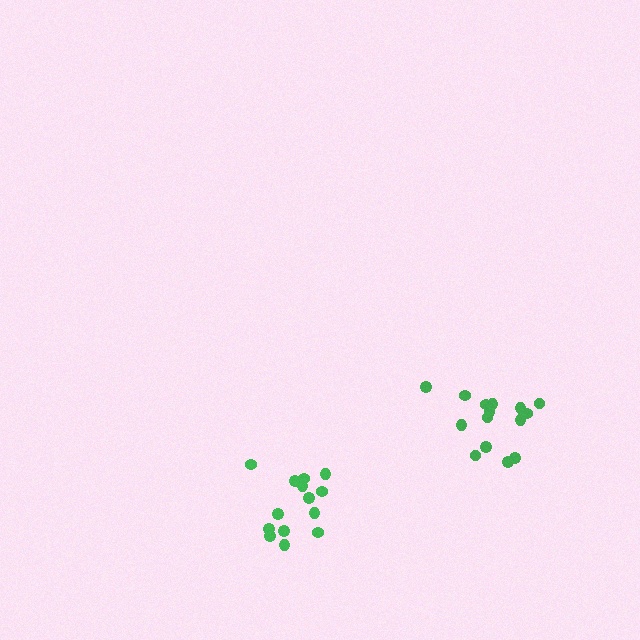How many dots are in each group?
Group 1: 14 dots, Group 2: 15 dots (29 total).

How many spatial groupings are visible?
There are 2 spatial groupings.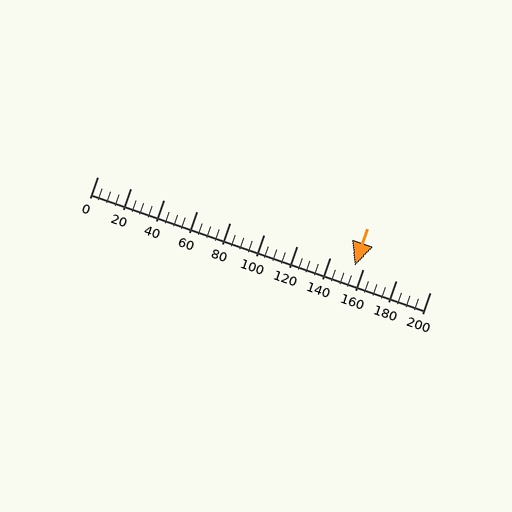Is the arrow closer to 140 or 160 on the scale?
The arrow is closer to 160.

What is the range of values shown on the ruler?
The ruler shows values from 0 to 200.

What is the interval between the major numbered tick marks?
The major tick marks are spaced 20 units apart.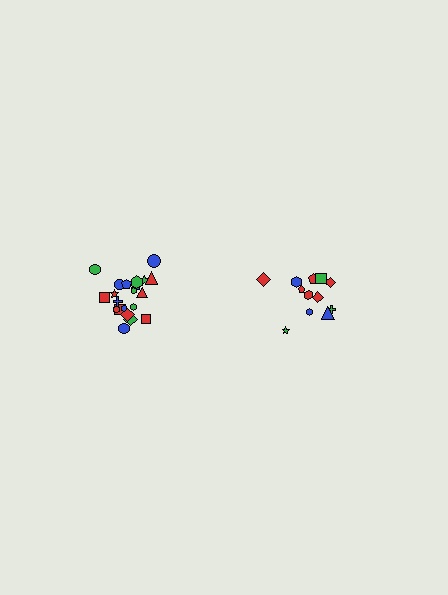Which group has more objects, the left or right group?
The left group.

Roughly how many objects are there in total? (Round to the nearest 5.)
Roughly 35 objects in total.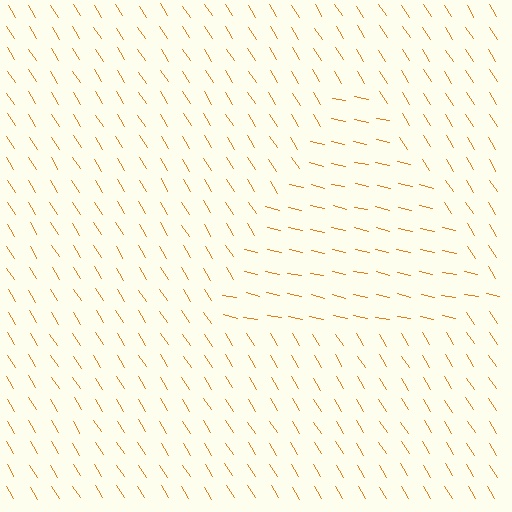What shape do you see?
I see a triangle.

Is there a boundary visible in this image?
Yes, there is a texture boundary formed by a change in line orientation.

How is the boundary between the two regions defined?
The boundary is defined purely by a change in line orientation (approximately 45 degrees difference). All lines are the same color and thickness.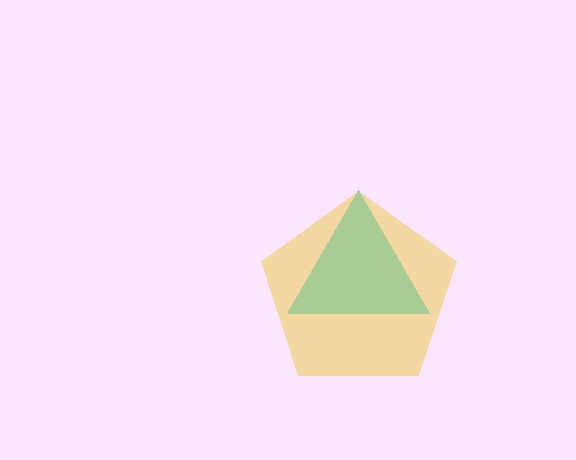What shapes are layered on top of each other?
The layered shapes are: a cyan triangle, a yellow pentagon.